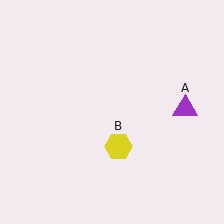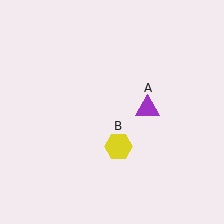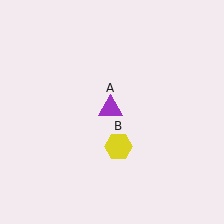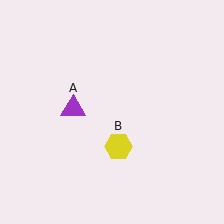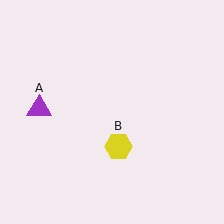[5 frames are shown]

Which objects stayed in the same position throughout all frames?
Yellow hexagon (object B) remained stationary.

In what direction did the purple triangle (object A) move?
The purple triangle (object A) moved left.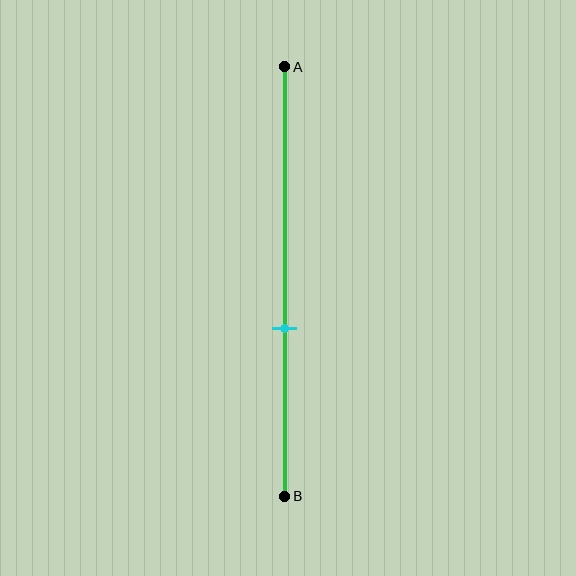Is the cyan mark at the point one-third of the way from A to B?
No, the mark is at about 60% from A, not at the 33% one-third point.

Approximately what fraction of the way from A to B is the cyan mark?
The cyan mark is approximately 60% of the way from A to B.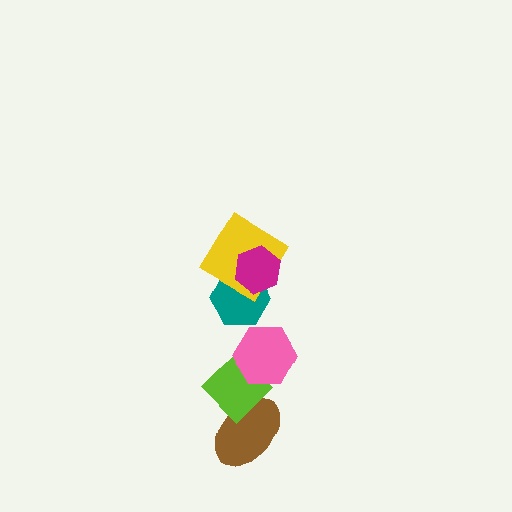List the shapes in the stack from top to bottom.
From top to bottom: the magenta hexagon, the yellow diamond, the teal hexagon, the pink hexagon, the lime diamond, the brown ellipse.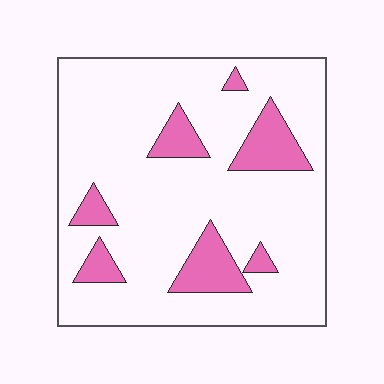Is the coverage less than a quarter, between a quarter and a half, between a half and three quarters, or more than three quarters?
Less than a quarter.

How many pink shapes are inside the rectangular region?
7.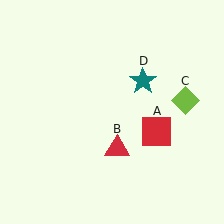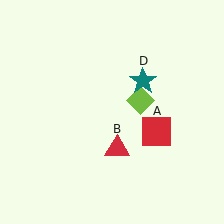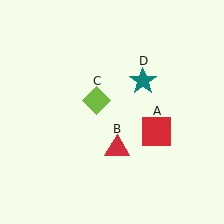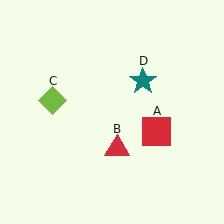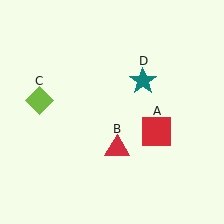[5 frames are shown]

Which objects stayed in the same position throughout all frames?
Red square (object A) and red triangle (object B) and teal star (object D) remained stationary.